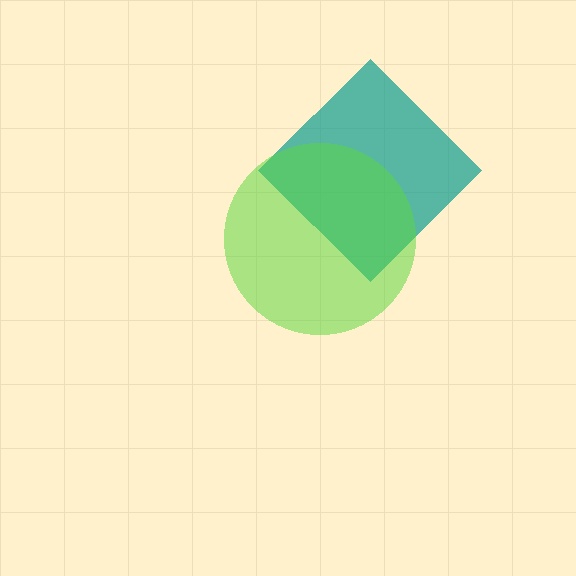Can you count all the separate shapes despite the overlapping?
Yes, there are 2 separate shapes.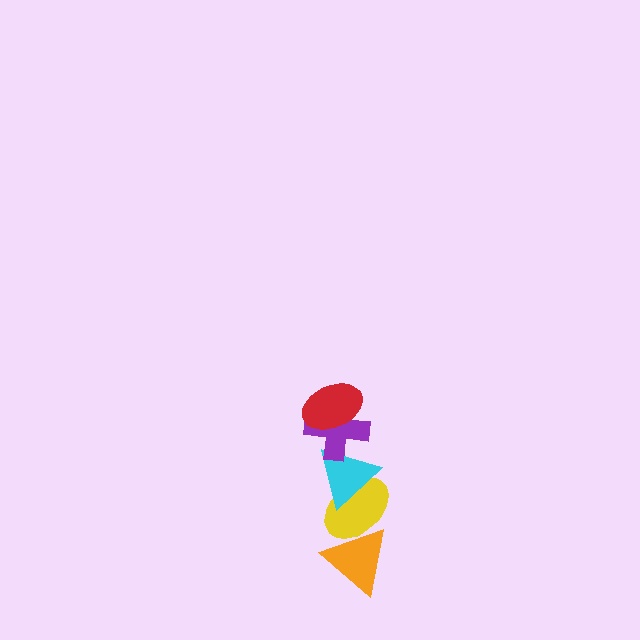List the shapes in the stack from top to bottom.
From top to bottom: the red ellipse, the purple cross, the cyan triangle, the yellow ellipse, the orange triangle.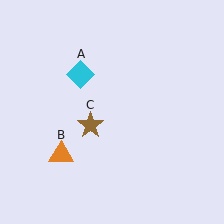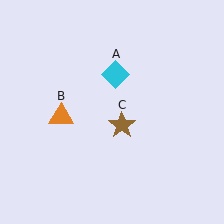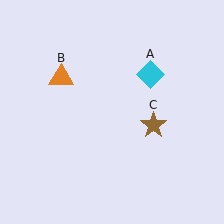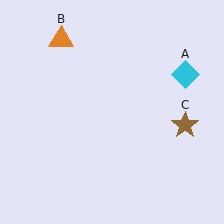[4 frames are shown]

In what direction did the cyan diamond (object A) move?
The cyan diamond (object A) moved right.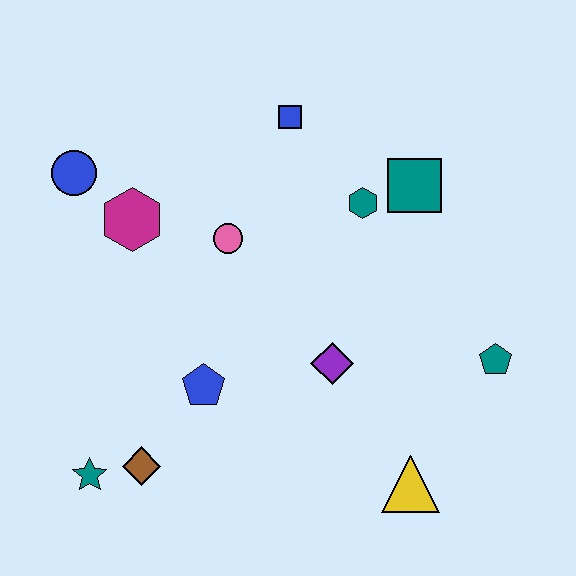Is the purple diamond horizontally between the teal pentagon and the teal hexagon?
No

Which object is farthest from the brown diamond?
The teal square is farthest from the brown diamond.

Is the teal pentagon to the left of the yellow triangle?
No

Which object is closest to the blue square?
The teal hexagon is closest to the blue square.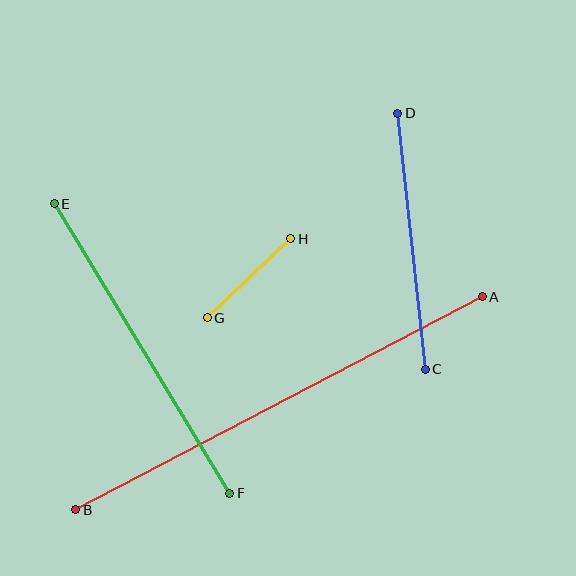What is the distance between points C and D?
The distance is approximately 257 pixels.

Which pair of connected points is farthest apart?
Points A and B are farthest apart.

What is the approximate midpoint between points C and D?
The midpoint is at approximately (412, 241) pixels.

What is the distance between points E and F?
The distance is approximately 338 pixels.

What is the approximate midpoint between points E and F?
The midpoint is at approximately (142, 349) pixels.